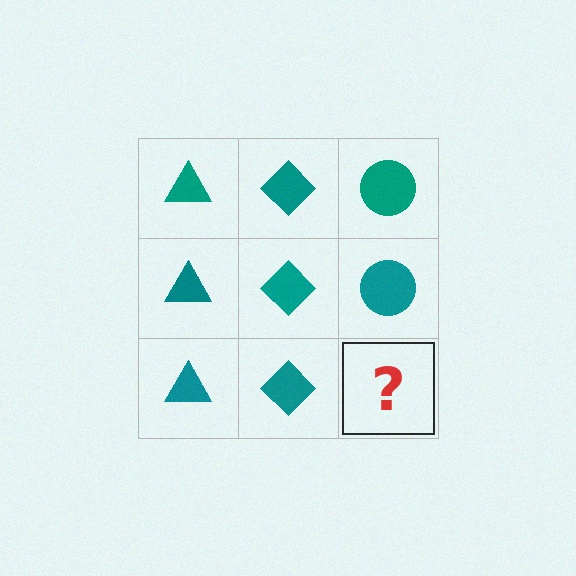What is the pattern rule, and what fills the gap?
The rule is that each column has a consistent shape. The gap should be filled with a teal circle.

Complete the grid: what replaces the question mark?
The question mark should be replaced with a teal circle.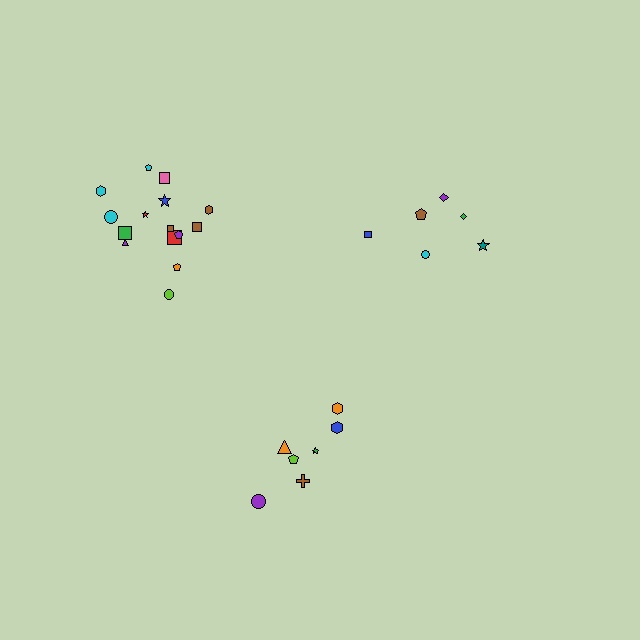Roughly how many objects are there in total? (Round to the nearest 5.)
Roughly 30 objects in total.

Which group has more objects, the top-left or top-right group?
The top-left group.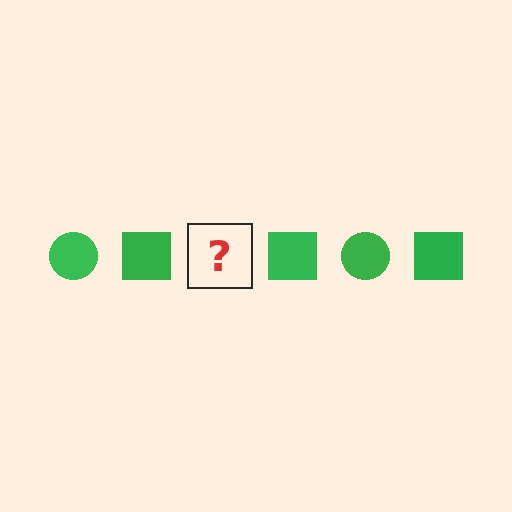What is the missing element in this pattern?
The missing element is a green circle.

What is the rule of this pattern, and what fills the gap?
The rule is that the pattern cycles through circle, square shapes in green. The gap should be filled with a green circle.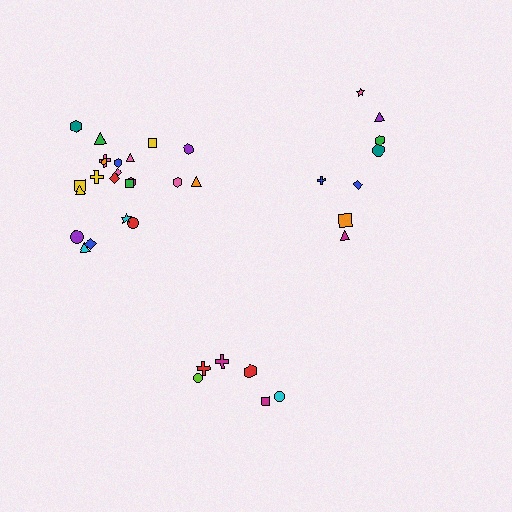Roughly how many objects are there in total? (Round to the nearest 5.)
Roughly 35 objects in total.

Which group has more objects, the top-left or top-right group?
The top-left group.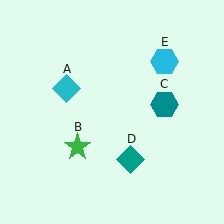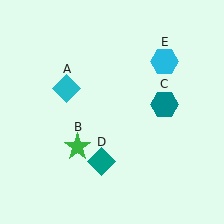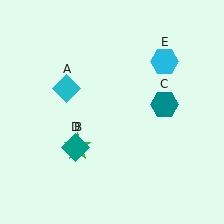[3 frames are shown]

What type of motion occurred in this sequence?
The teal diamond (object D) rotated clockwise around the center of the scene.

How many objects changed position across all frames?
1 object changed position: teal diamond (object D).